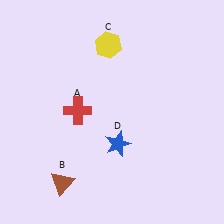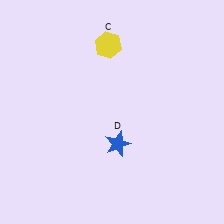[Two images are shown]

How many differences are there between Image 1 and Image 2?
There are 2 differences between the two images.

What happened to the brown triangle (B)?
The brown triangle (B) was removed in Image 2. It was in the bottom-left area of Image 1.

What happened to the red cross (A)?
The red cross (A) was removed in Image 2. It was in the top-left area of Image 1.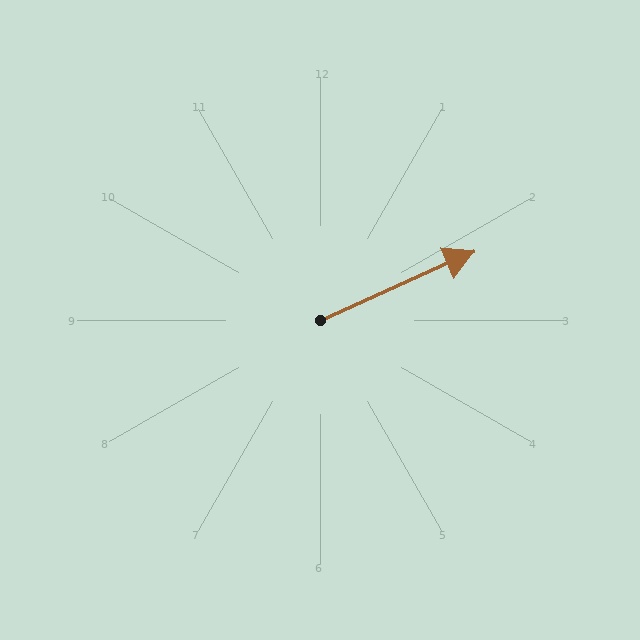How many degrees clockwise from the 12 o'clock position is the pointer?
Approximately 66 degrees.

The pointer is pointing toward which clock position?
Roughly 2 o'clock.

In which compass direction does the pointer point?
Northeast.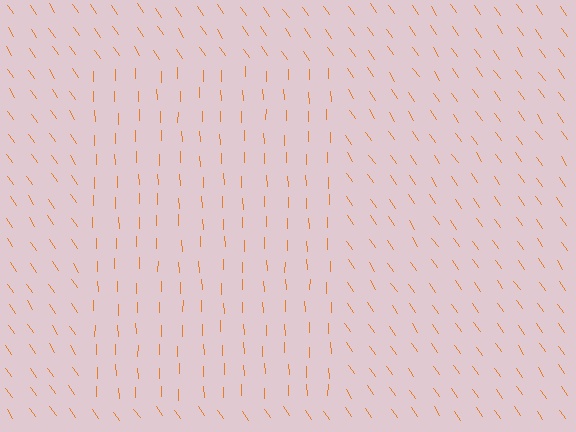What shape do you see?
I see a rectangle.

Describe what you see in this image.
The image is filled with small orange line segments. A rectangle region in the image has lines oriented differently from the surrounding lines, creating a visible texture boundary.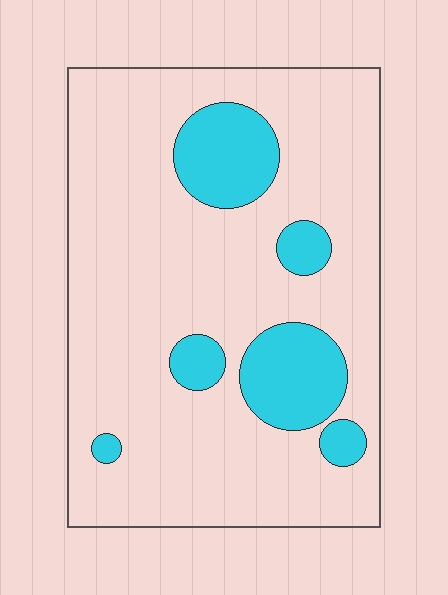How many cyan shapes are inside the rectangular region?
6.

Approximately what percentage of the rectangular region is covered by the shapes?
Approximately 20%.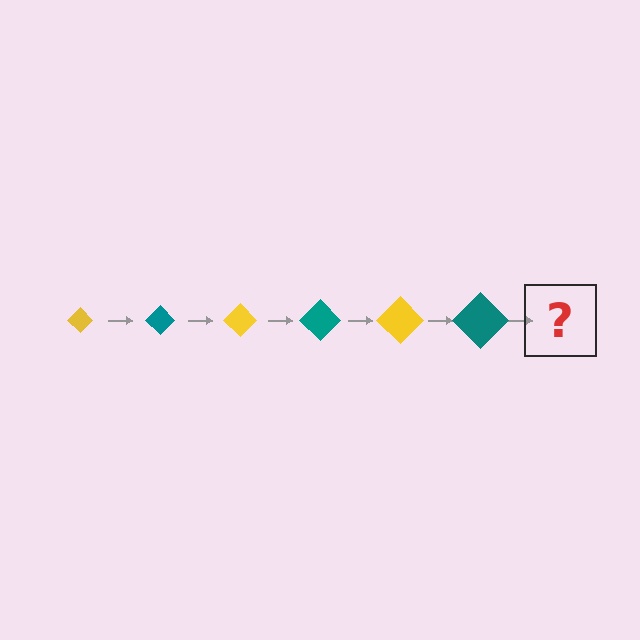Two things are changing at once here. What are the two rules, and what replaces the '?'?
The two rules are that the diamond grows larger each step and the color cycles through yellow and teal. The '?' should be a yellow diamond, larger than the previous one.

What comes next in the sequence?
The next element should be a yellow diamond, larger than the previous one.